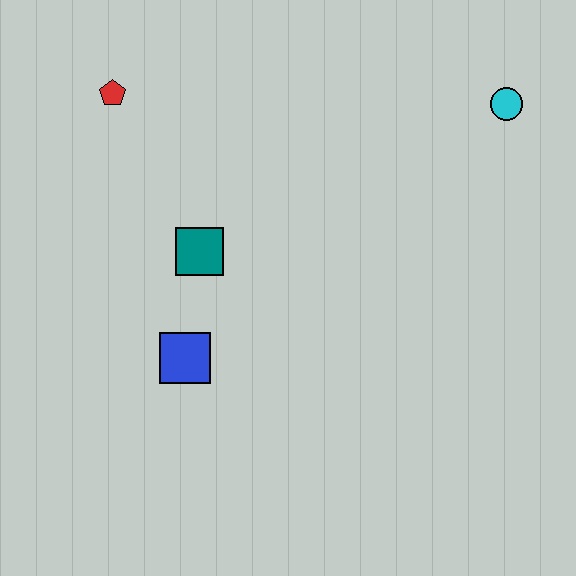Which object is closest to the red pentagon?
The teal square is closest to the red pentagon.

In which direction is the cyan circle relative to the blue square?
The cyan circle is to the right of the blue square.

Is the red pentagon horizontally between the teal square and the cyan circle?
No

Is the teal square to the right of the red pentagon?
Yes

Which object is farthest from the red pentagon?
The cyan circle is farthest from the red pentagon.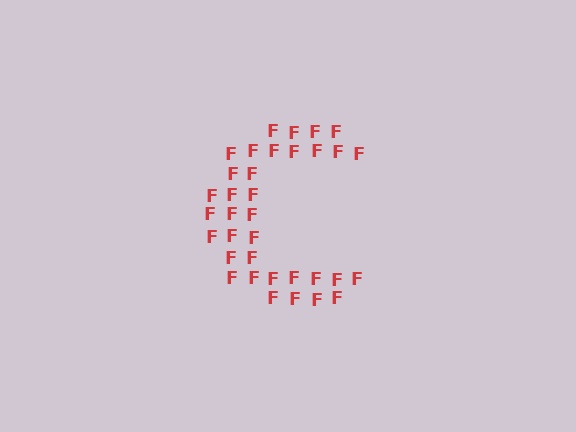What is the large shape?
The large shape is the letter C.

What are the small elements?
The small elements are letter F's.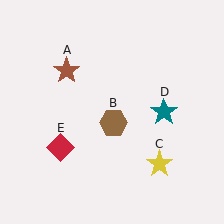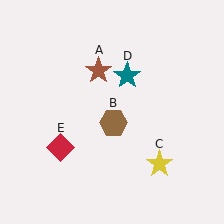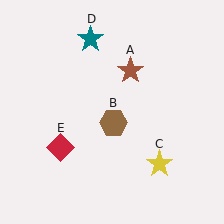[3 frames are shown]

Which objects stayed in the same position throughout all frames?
Brown hexagon (object B) and yellow star (object C) and red diamond (object E) remained stationary.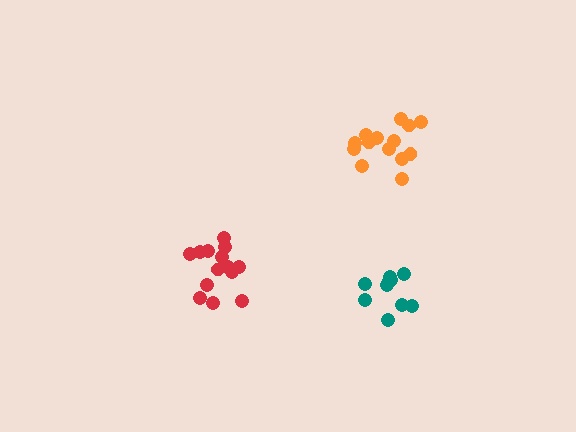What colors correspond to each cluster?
The clusters are colored: orange, teal, red.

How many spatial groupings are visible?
There are 3 spatial groupings.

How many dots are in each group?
Group 1: 14 dots, Group 2: 10 dots, Group 3: 14 dots (38 total).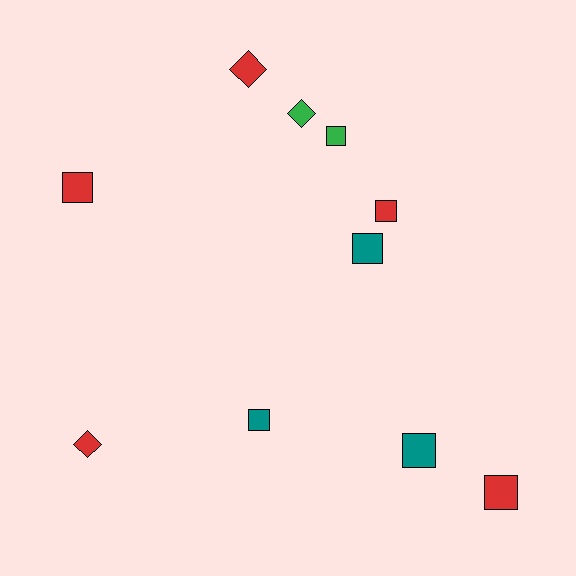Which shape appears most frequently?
Square, with 7 objects.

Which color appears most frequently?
Red, with 5 objects.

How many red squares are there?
There are 3 red squares.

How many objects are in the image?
There are 10 objects.